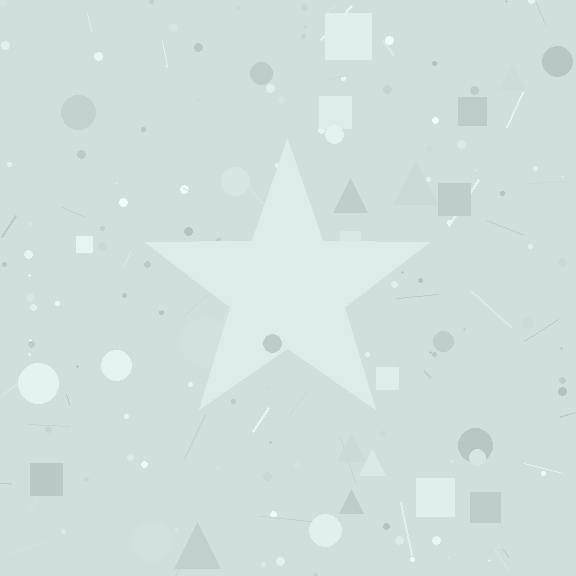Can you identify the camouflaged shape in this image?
The camouflaged shape is a star.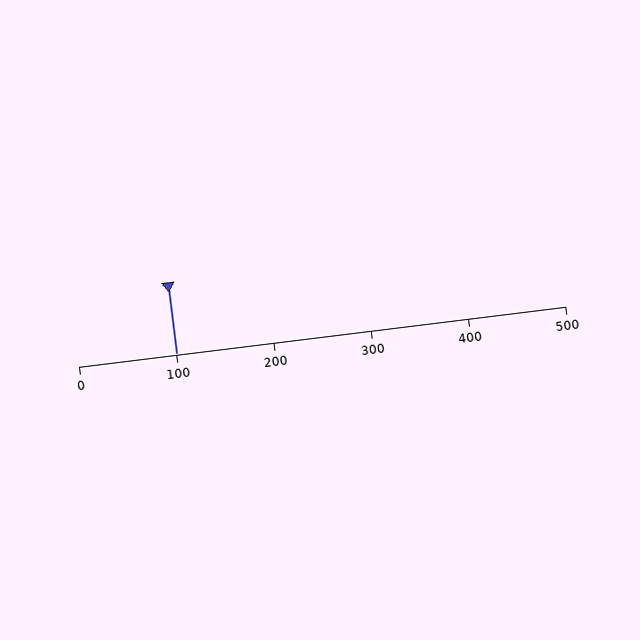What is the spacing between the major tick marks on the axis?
The major ticks are spaced 100 apart.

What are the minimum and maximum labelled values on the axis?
The axis runs from 0 to 500.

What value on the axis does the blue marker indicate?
The marker indicates approximately 100.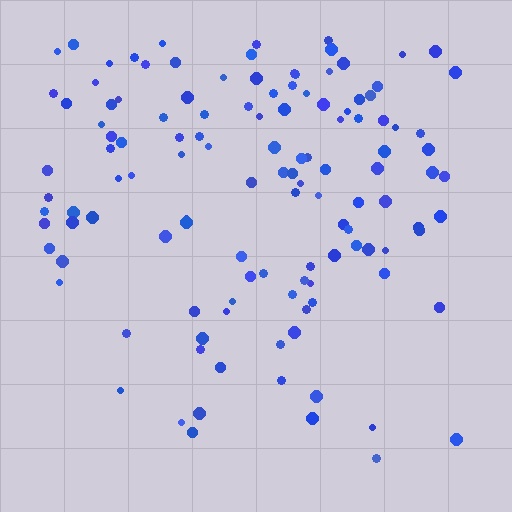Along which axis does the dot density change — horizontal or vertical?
Vertical.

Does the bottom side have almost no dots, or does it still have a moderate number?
Still a moderate number, just noticeably fewer than the top.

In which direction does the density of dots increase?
From bottom to top, with the top side densest.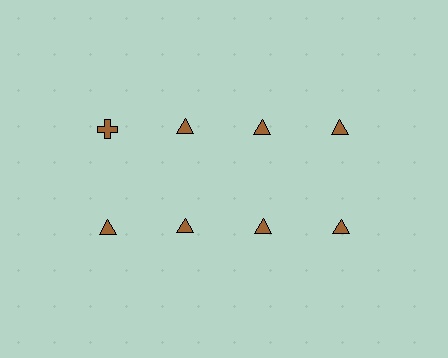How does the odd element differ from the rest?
It has a different shape: cross instead of triangle.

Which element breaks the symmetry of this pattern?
The brown cross in the top row, leftmost column breaks the symmetry. All other shapes are brown triangles.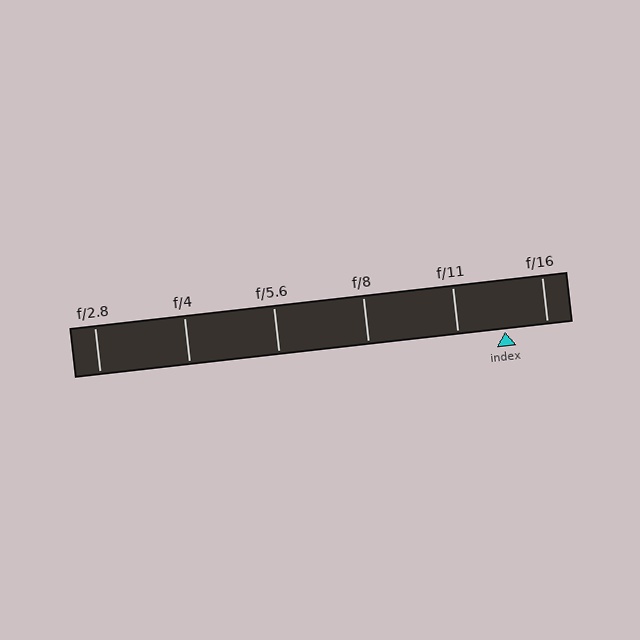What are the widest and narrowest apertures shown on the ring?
The widest aperture shown is f/2.8 and the narrowest is f/16.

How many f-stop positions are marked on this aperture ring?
There are 6 f-stop positions marked.